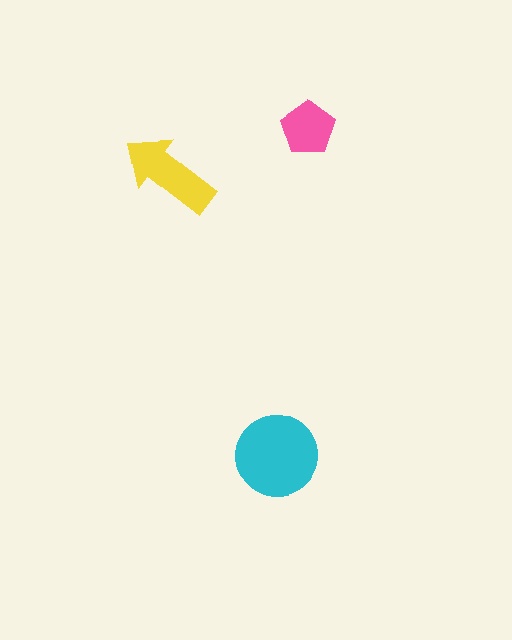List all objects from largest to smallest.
The cyan circle, the yellow arrow, the pink pentagon.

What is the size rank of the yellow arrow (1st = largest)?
2nd.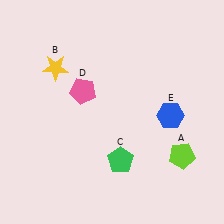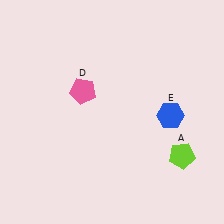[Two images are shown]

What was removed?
The green pentagon (C), the yellow star (B) were removed in Image 2.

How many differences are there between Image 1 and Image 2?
There are 2 differences between the two images.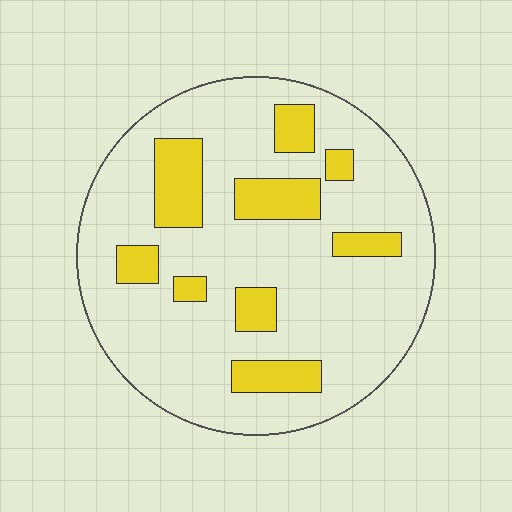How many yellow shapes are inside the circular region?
9.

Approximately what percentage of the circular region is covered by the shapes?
Approximately 20%.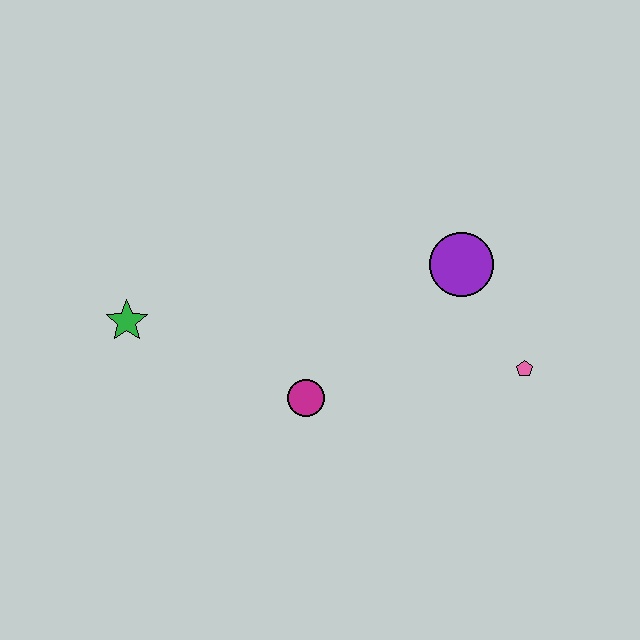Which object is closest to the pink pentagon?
The purple circle is closest to the pink pentagon.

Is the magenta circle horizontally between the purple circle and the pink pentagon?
No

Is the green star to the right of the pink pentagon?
No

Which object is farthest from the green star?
The pink pentagon is farthest from the green star.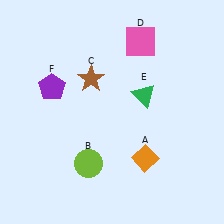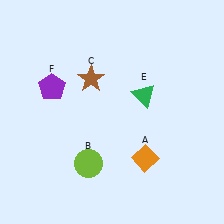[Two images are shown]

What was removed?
The pink square (D) was removed in Image 2.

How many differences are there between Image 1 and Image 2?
There is 1 difference between the two images.